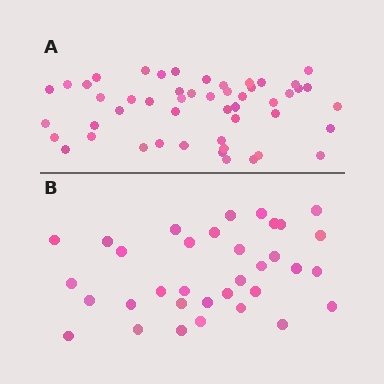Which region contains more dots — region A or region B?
Region A (the top region) has more dots.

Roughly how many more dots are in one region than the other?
Region A has approximately 15 more dots than region B.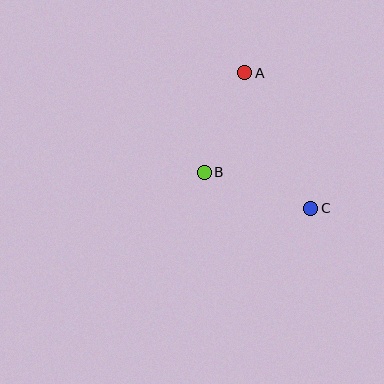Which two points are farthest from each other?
Points A and C are farthest from each other.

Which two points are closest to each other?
Points A and B are closest to each other.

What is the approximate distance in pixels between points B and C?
The distance between B and C is approximately 112 pixels.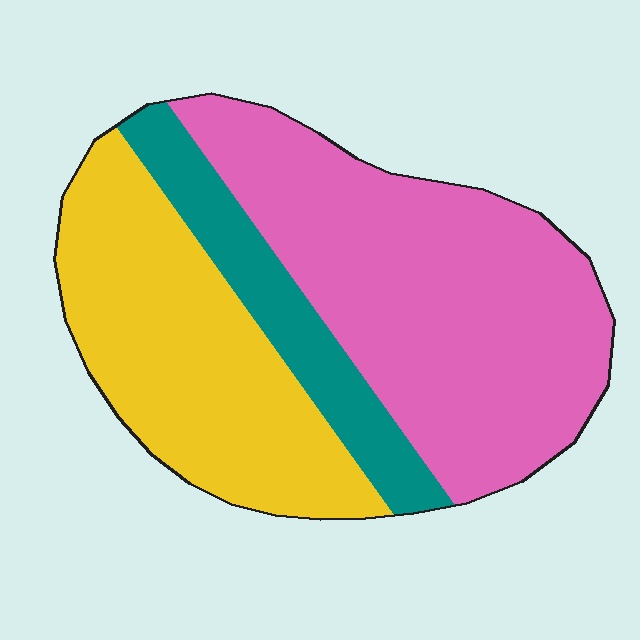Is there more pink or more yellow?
Pink.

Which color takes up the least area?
Teal, at roughly 15%.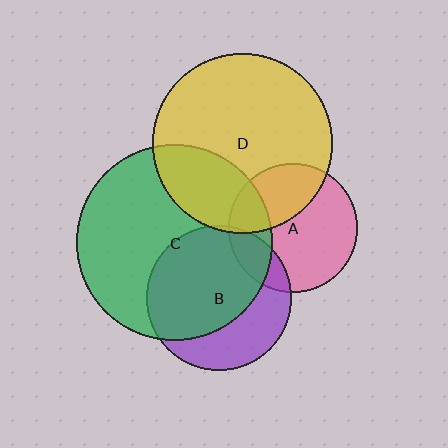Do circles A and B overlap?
Yes.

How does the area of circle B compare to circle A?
Approximately 1.3 times.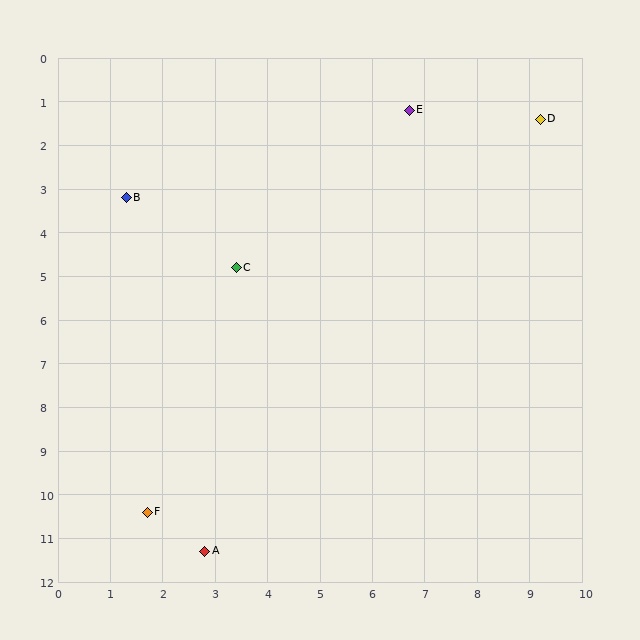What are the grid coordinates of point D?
Point D is at approximately (9.2, 1.4).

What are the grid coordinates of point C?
Point C is at approximately (3.4, 4.8).